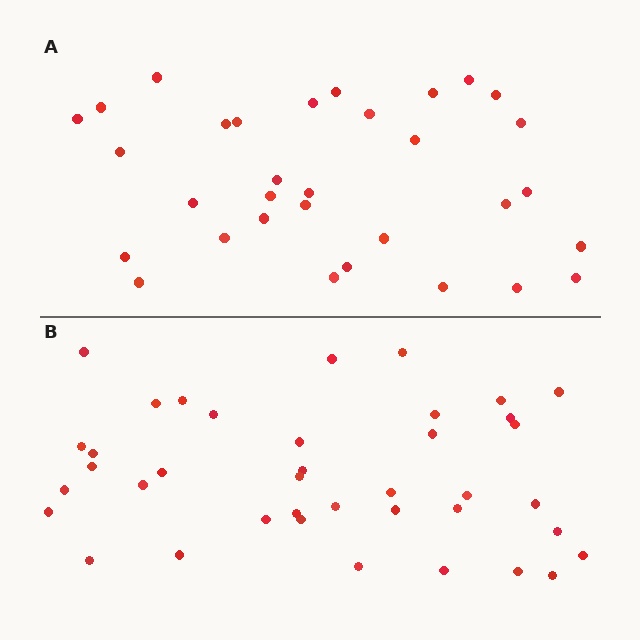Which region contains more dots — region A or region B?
Region B (the bottom region) has more dots.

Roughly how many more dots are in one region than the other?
Region B has roughly 8 or so more dots than region A.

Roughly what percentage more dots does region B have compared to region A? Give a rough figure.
About 20% more.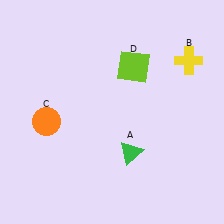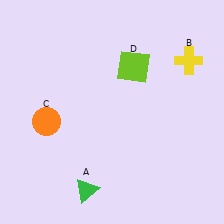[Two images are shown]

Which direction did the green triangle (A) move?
The green triangle (A) moved left.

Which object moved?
The green triangle (A) moved left.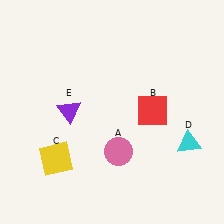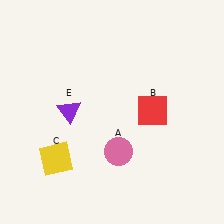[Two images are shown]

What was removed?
The cyan triangle (D) was removed in Image 2.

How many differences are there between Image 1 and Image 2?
There is 1 difference between the two images.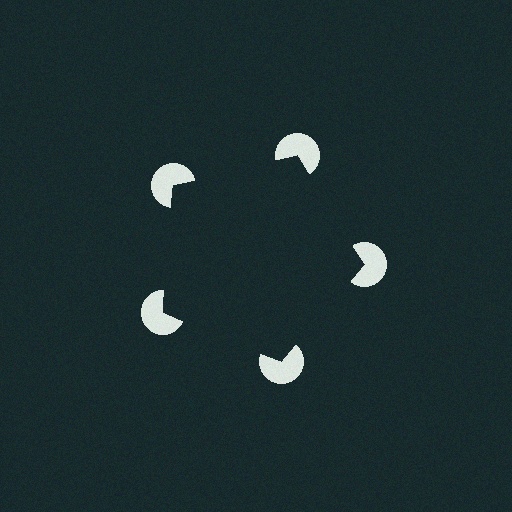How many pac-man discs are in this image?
There are 5 — one at each vertex of the illusory pentagon.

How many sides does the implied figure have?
5 sides.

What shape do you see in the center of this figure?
An illusory pentagon — its edges are inferred from the aligned wedge cuts in the pac-man discs, not physically drawn.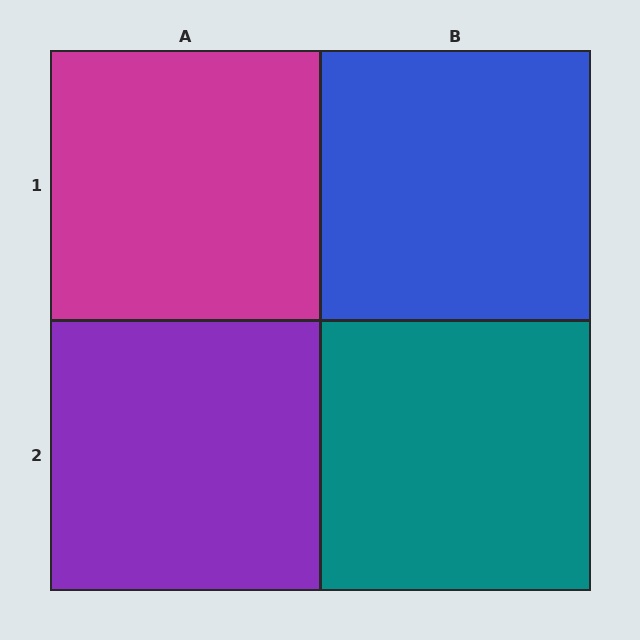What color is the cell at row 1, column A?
Magenta.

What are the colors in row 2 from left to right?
Purple, teal.